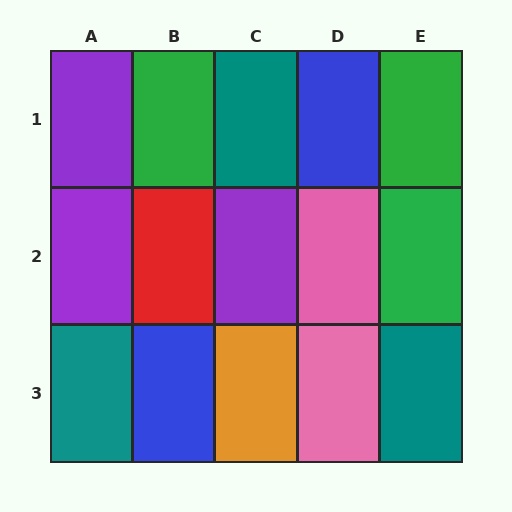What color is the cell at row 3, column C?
Orange.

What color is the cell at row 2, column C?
Purple.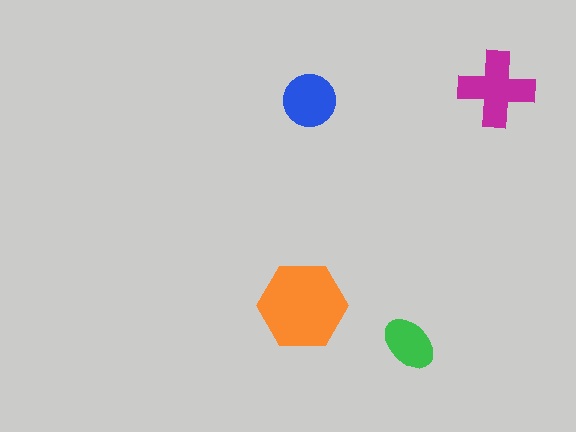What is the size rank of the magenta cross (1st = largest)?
2nd.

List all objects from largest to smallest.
The orange hexagon, the magenta cross, the blue circle, the green ellipse.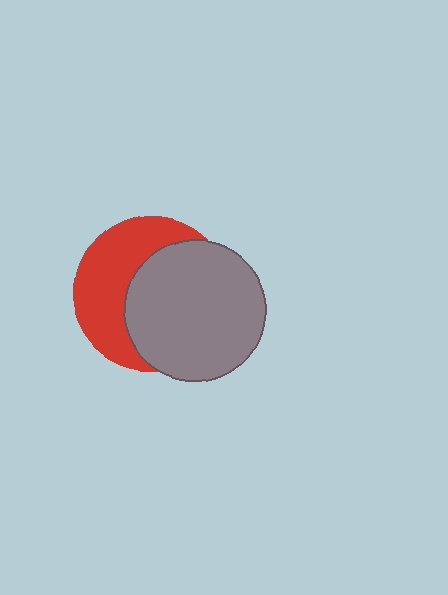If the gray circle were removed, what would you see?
You would see the complete red circle.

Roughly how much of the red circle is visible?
A small part of it is visible (roughly 45%).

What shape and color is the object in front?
The object in front is a gray circle.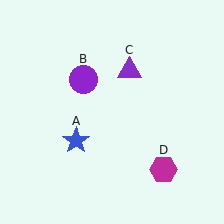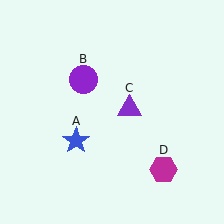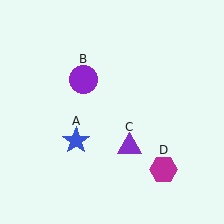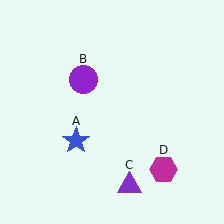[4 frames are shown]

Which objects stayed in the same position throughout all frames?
Blue star (object A) and purple circle (object B) and magenta hexagon (object D) remained stationary.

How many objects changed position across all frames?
1 object changed position: purple triangle (object C).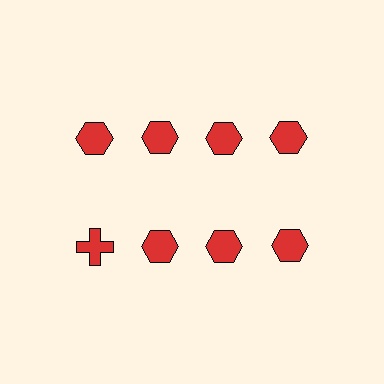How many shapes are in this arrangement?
There are 8 shapes arranged in a grid pattern.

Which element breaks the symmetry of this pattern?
The red cross in the second row, leftmost column breaks the symmetry. All other shapes are red hexagons.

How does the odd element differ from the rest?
It has a different shape: cross instead of hexagon.